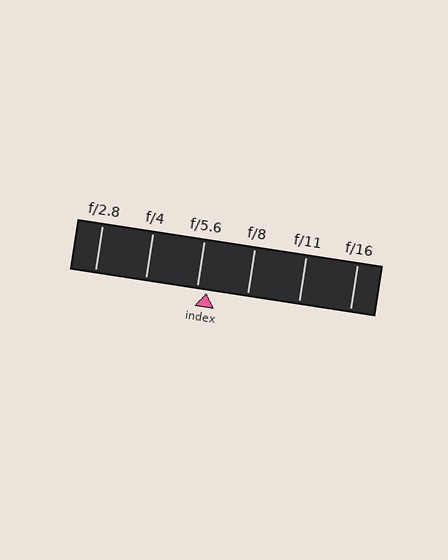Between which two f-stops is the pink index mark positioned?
The index mark is between f/5.6 and f/8.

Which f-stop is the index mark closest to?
The index mark is closest to f/5.6.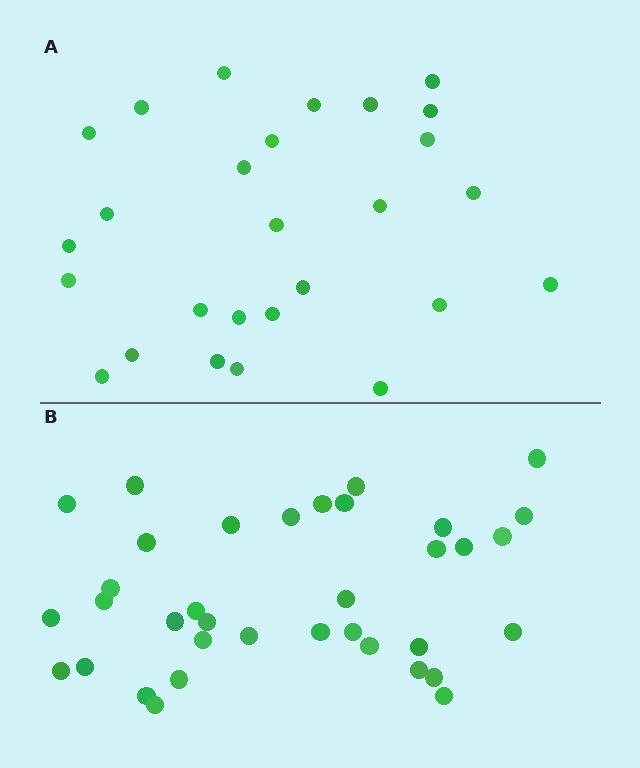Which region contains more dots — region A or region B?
Region B (the bottom region) has more dots.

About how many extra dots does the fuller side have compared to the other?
Region B has roughly 8 or so more dots than region A.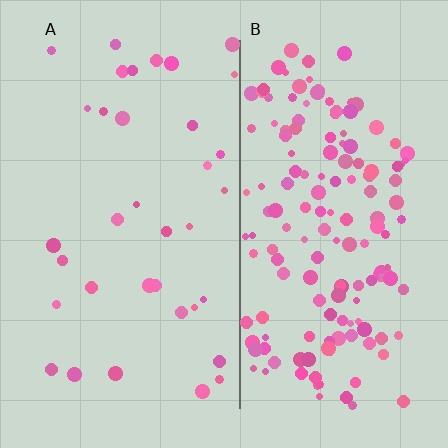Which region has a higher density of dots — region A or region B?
B (the right).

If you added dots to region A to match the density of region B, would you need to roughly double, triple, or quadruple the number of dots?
Approximately quadruple.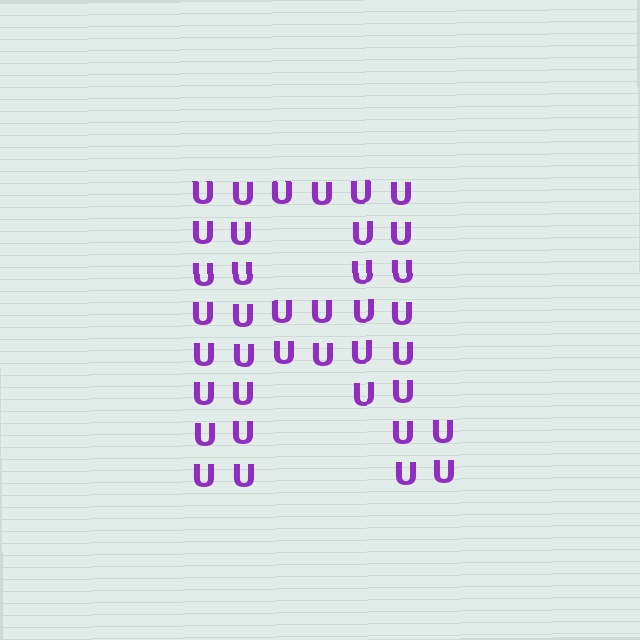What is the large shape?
The large shape is the letter R.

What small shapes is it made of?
It is made of small letter U's.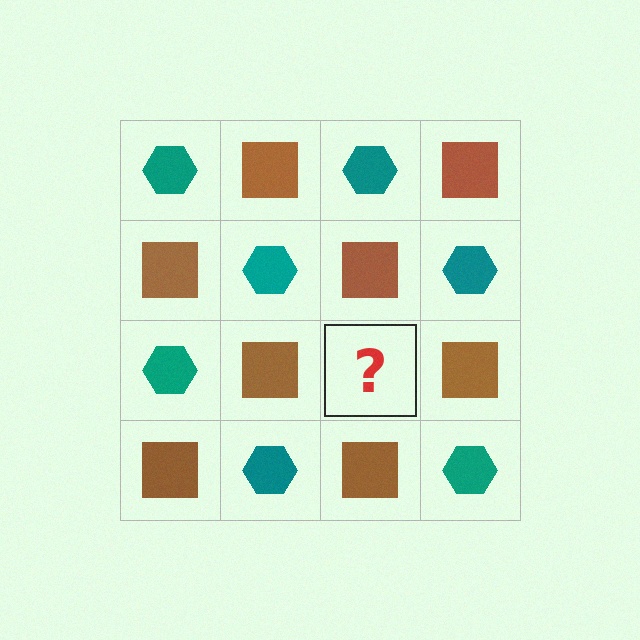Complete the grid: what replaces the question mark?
The question mark should be replaced with a teal hexagon.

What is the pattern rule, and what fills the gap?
The rule is that it alternates teal hexagon and brown square in a checkerboard pattern. The gap should be filled with a teal hexagon.